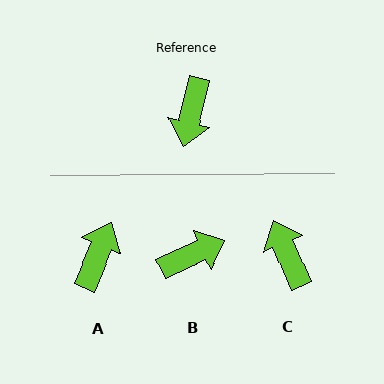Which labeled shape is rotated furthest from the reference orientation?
A, about 171 degrees away.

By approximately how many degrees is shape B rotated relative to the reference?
Approximately 128 degrees counter-clockwise.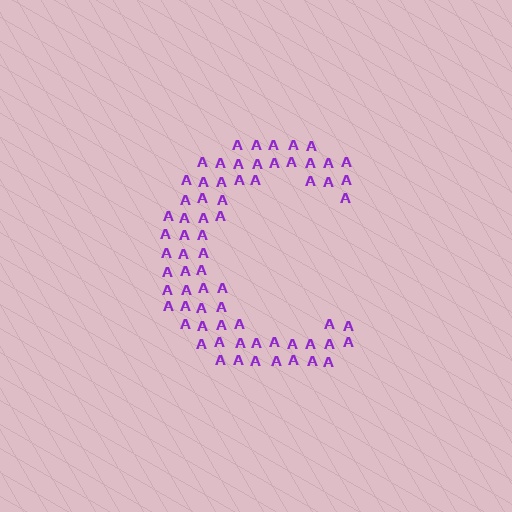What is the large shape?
The large shape is the letter C.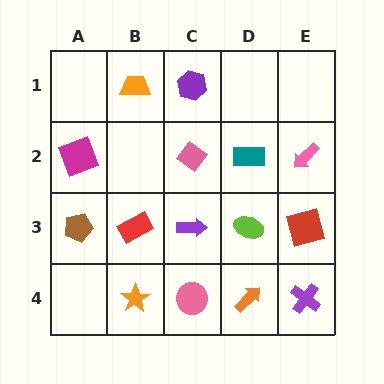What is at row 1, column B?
An orange trapezoid.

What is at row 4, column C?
A pink circle.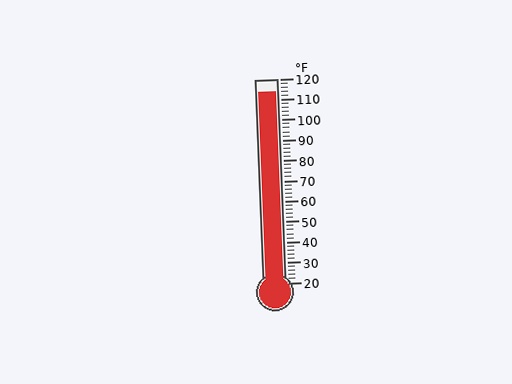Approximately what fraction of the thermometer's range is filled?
The thermometer is filled to approximately 95% of its range.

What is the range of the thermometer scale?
The thermometer scale ranges from 20°F to 120°F.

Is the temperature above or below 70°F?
The temperature is above 70°F.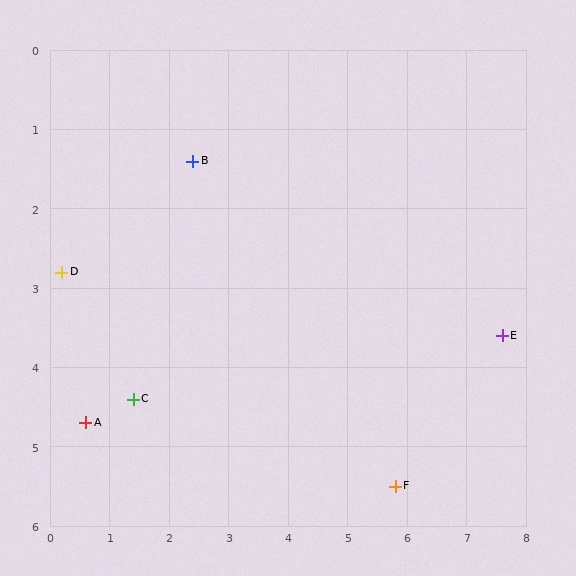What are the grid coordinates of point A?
Point A is at approximately (0.6, 4.7).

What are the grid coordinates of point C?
Point C is at approximately (1.4, 4.4).